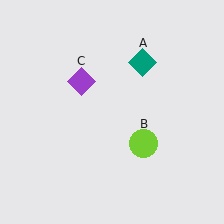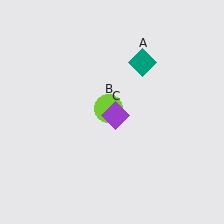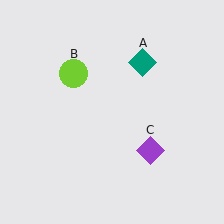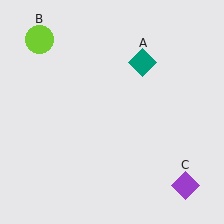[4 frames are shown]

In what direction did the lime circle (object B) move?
The lime circle (object B) moved up and to the left.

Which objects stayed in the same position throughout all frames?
Teal diamond (object A) remained stationary.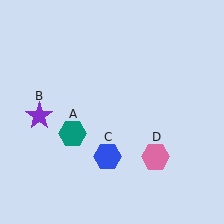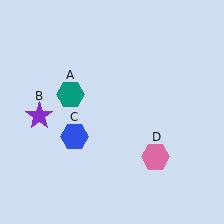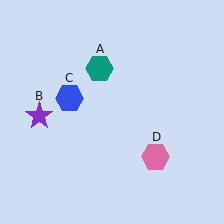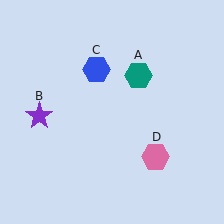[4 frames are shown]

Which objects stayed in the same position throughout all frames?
Purple star (object B) and pink hexagon (object D) remained stationary.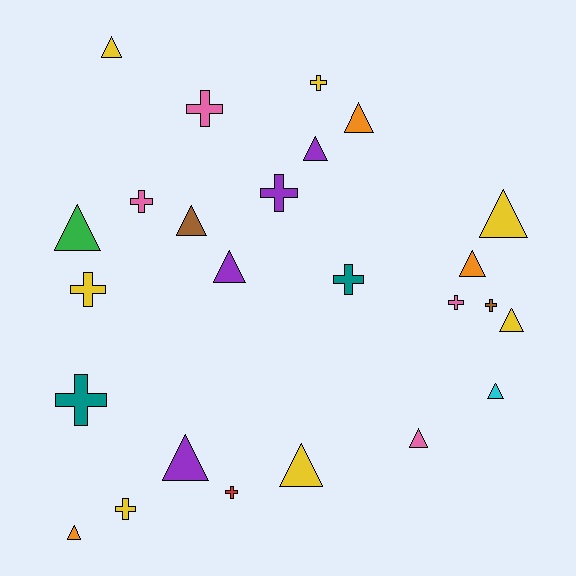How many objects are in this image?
There are 25 objects.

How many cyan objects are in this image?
There is 1 cyan object.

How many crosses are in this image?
There are 11 crosses.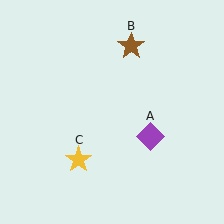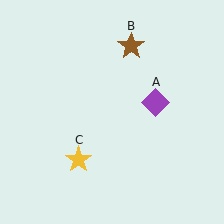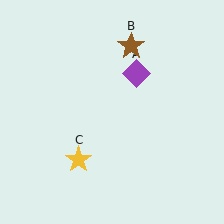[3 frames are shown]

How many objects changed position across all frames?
1 object changed position: purple diamond (object A).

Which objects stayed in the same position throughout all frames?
Brown star (object B) and yellow star (object C) remained stationary.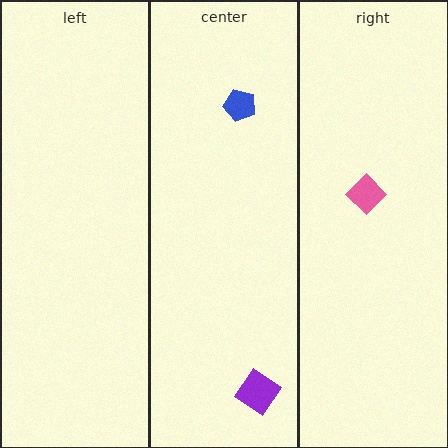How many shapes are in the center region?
2.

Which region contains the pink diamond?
The right region.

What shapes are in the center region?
The purple diamond, the blue pentagon.